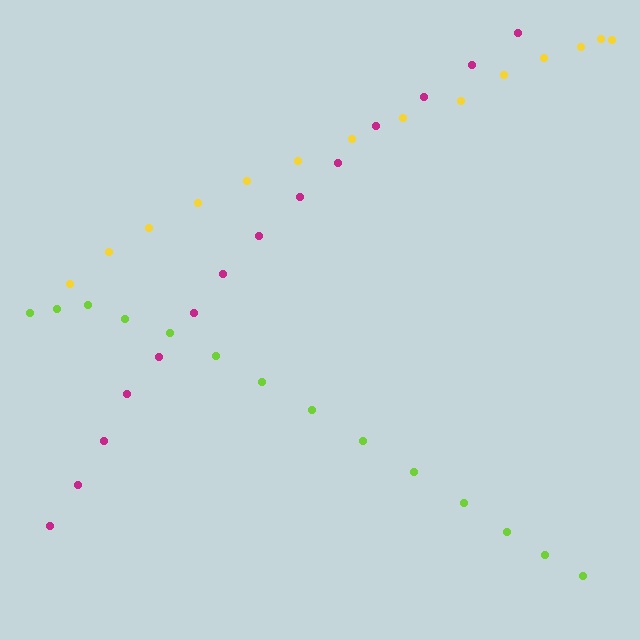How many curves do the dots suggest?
There are 3 distinct paths.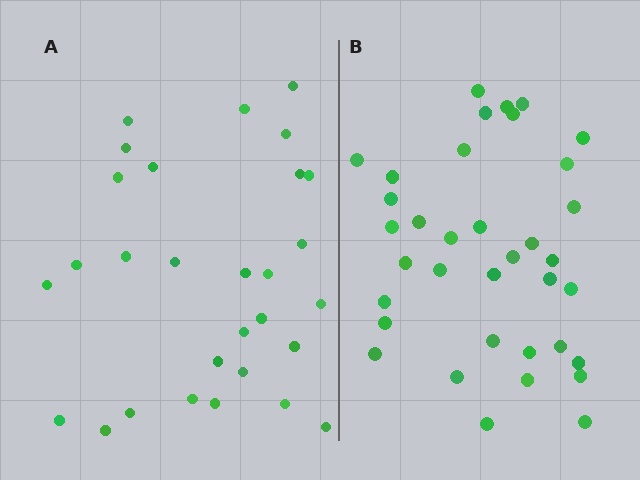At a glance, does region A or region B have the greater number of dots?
Region B (the right region) has more dots.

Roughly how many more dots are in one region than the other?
Region B has roughly 8 or so more dots than region A.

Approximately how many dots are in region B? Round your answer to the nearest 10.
About 40 dots. (The exact count is 36, which rounds to 40.)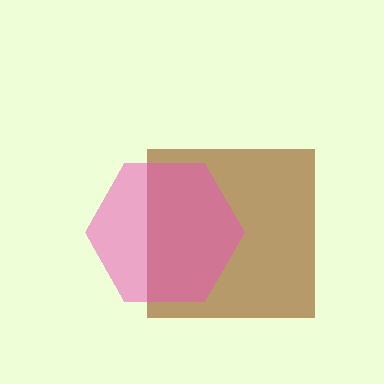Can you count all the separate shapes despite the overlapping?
Yes, there are 2 separate shapes.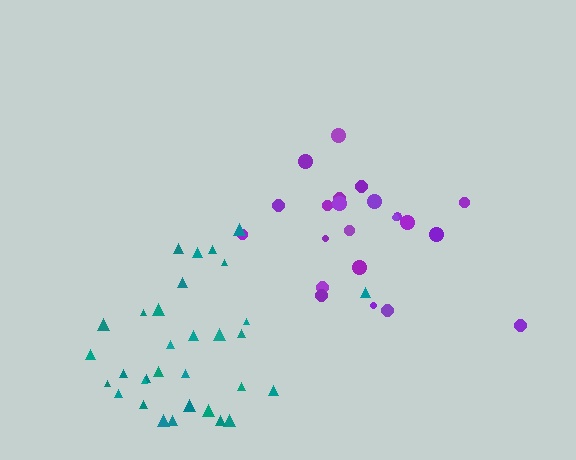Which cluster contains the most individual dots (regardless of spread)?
Teal (32).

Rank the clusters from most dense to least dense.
teal, purple.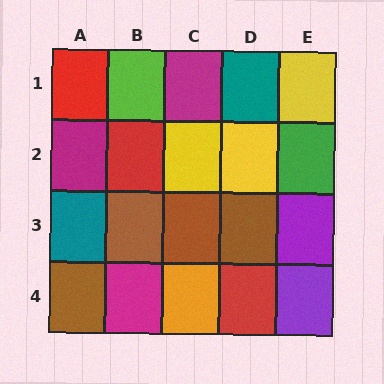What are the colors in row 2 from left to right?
Magenta, red, yellow, yellow, green.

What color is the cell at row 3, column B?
Brown.